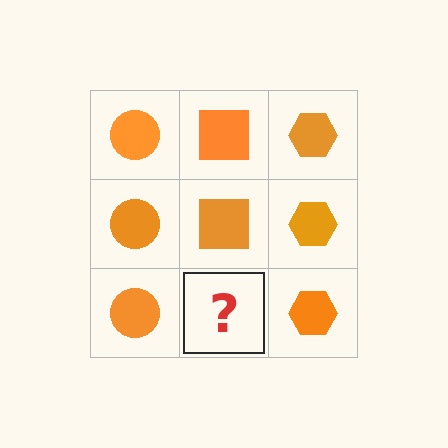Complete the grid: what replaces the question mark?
The question mark should be replaced with an orange square.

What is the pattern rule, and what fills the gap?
The rule is that each column has a consistent shape. The gap should be filled with an orange square.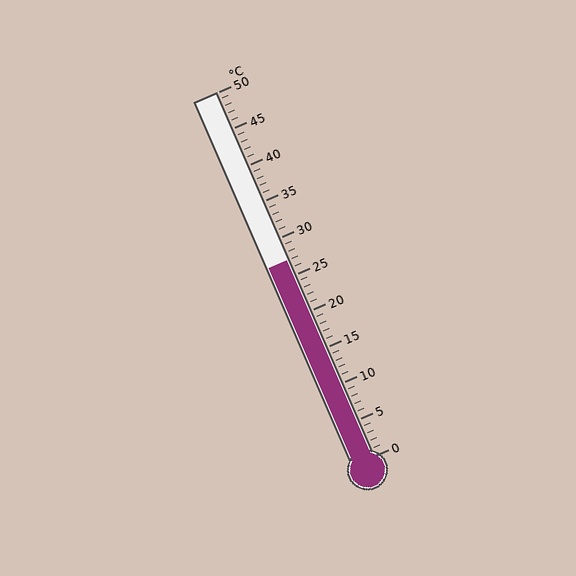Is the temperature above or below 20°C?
The temperature is above 20°C.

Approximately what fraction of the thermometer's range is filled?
The thermometer is filled to approximately 55% of its range.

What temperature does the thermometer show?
The thermometer shows approximately 27°C.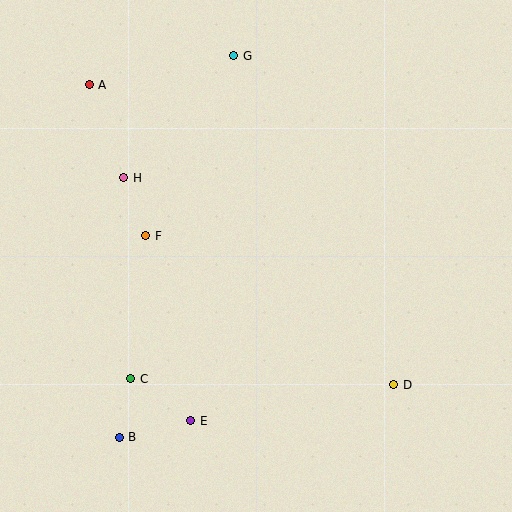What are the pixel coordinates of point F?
Point F is at (146, 236).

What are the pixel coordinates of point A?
Point A is at (89, 85).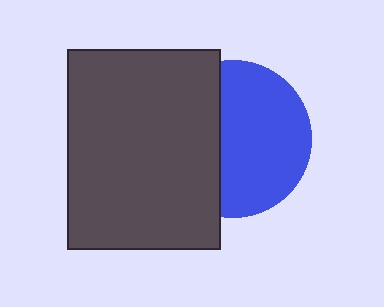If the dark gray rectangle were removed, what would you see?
You would see the complete blue circle.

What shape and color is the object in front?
The object in front is a dark gray rectangle.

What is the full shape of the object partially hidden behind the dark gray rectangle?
The partially hidden object is a blue circle.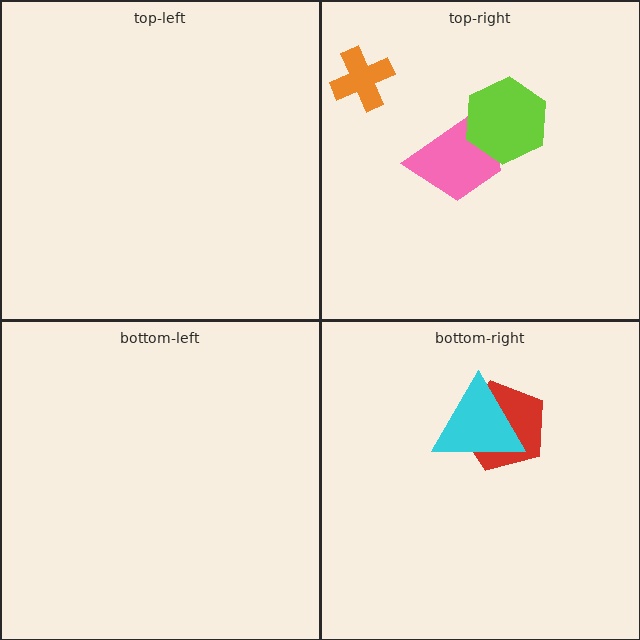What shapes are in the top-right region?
The orange cross, the pink trapezoid, the lime hexagon.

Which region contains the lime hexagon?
The top-right region.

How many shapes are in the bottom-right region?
2.